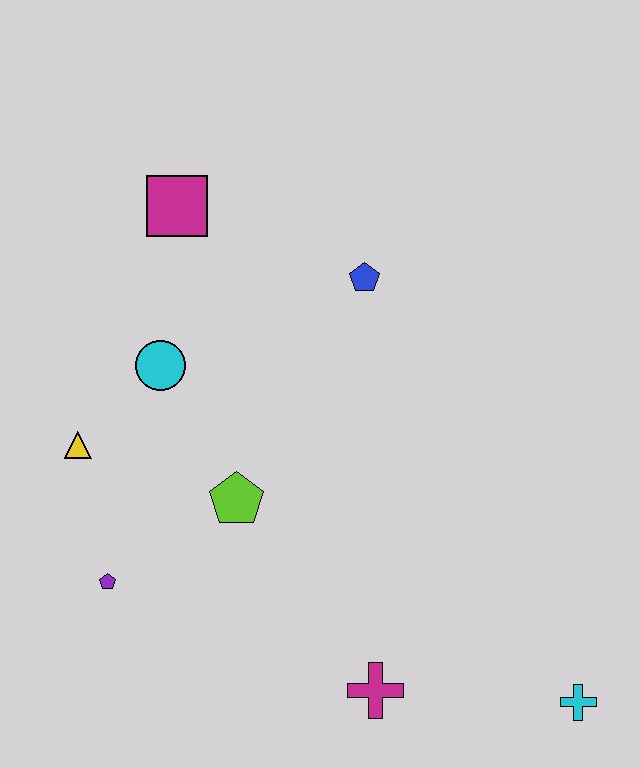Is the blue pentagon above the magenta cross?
Yes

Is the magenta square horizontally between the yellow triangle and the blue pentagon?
Yes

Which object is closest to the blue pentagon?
The magenta square is closest to the blue pentagon.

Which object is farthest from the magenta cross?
The magenta square is farthest from the magenta cross.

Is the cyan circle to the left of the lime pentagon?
Yes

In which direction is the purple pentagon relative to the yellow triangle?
The purple pentagon is below the yellow triangle.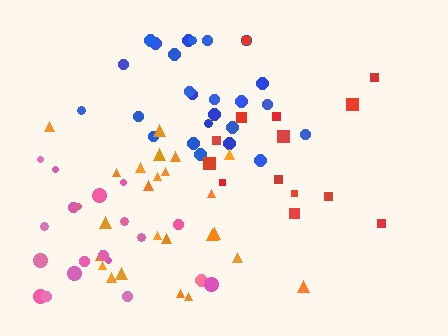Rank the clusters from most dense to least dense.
orange, blue, pink, red.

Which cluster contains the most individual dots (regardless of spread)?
Blue (25).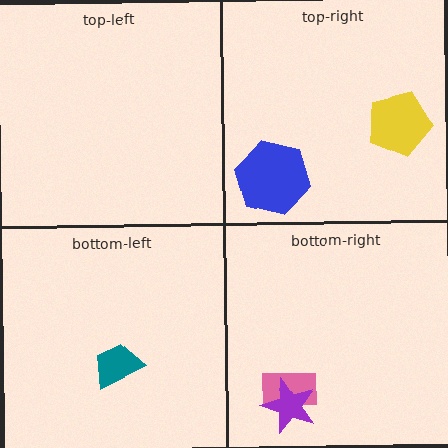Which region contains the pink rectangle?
The bottom-right region.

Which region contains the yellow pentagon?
The top-right region.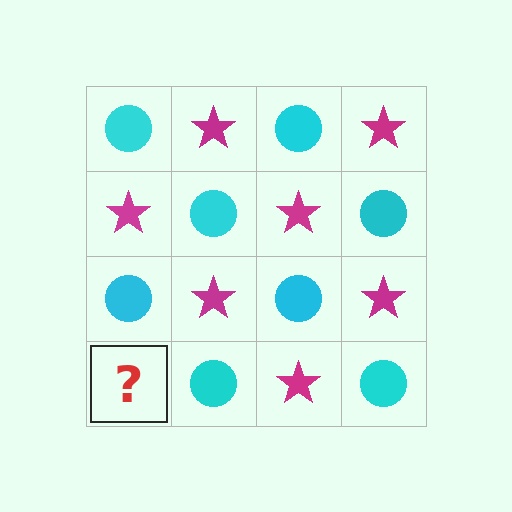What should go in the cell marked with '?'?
The missing cell should contain a magenta star.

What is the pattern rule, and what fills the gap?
The rule is that it alternates cyan circle and magenta star in a checkerboard pattern. The gap should be filled with a magenta star.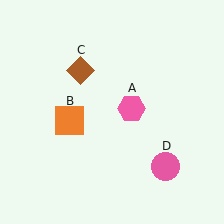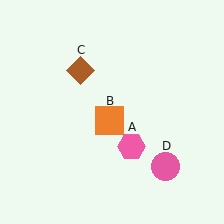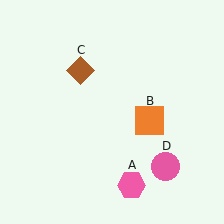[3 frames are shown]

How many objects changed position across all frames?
2 objects changed position: pink hexagon (object A), orange square (object B).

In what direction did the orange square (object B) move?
The orange square (object B) moved right.